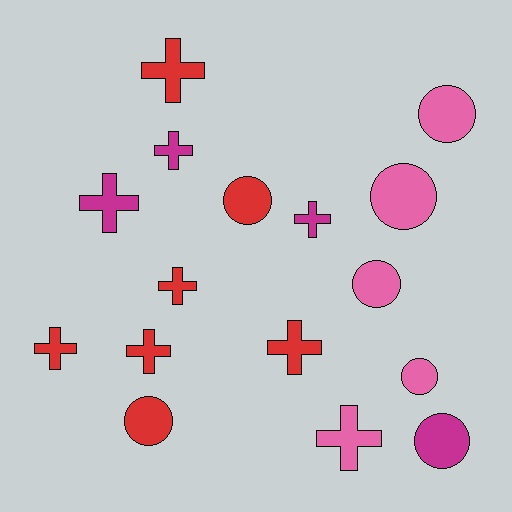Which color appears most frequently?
Red, with 7 objects.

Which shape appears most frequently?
Cross, with 9 objects.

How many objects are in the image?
There are 16 objects.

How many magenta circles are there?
There is 1 magenta circle.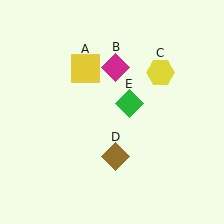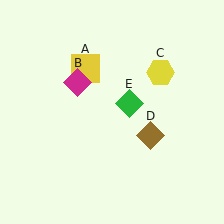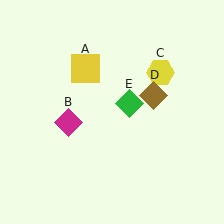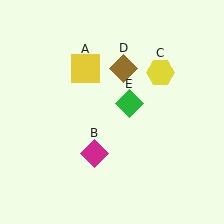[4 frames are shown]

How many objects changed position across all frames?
2 objects changed position: magenta diamond (object B), brown diamond (object D).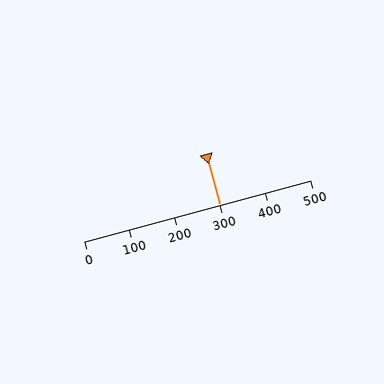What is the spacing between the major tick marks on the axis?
The major ticks are spaced 100 apart.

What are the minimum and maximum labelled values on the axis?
The axis runs from 0 to 500.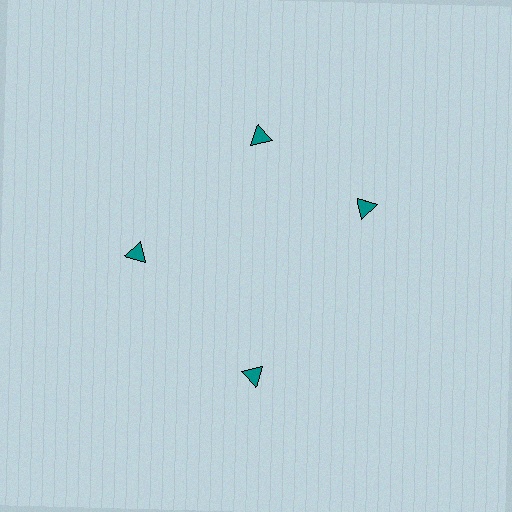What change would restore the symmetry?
The symmetry would be restored by rotating it back into even spacing with its neighbors so that all 4 triangles sit at equal angles and equal distance from the center.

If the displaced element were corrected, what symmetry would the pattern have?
It would have 4-fold rotational symmetry — the pattern would map onto itself every 90 degrees.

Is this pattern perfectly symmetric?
No. The 4 teal triangles are arranged in a ring, but one element near the 3 o'clock position is rotated out of alignment along the ring, breaking the 4-fold rotational symmetry.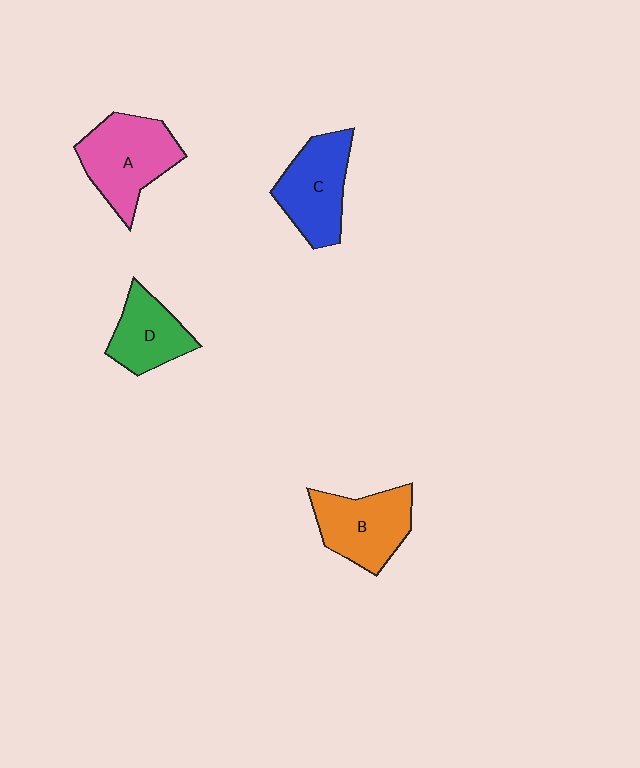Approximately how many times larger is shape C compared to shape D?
Approximately 1.3 times.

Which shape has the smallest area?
Shape D (green).